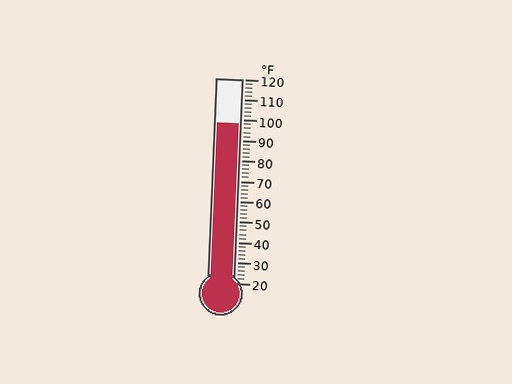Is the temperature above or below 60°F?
The temperature is above 60°F.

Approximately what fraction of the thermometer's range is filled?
The thermometer is filled to approximately 80% of its range.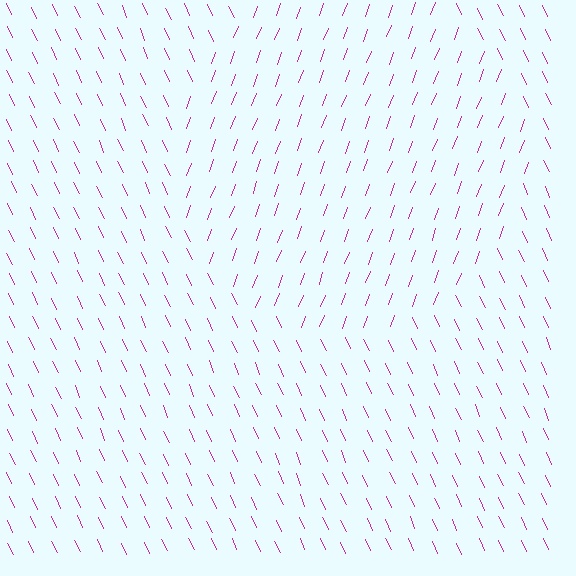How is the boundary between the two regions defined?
The boundary is defined purely by a change in line orientation (approximately 45 degrees difference). All lines are the same color and thickness.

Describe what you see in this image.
The image is filled with small magenta line segments. A circle region in the image has lines oriented differently from the surrounding lines, creating a visible texture boundary.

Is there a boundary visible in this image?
Yes, there is a texture boundary formed by a change in line orientation.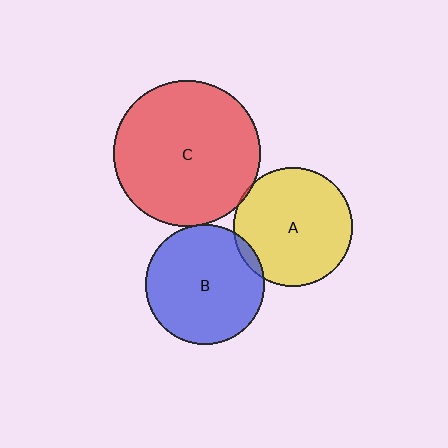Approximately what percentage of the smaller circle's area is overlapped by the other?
Approximately 5%.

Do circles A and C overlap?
Yes.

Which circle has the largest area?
Circle C (red).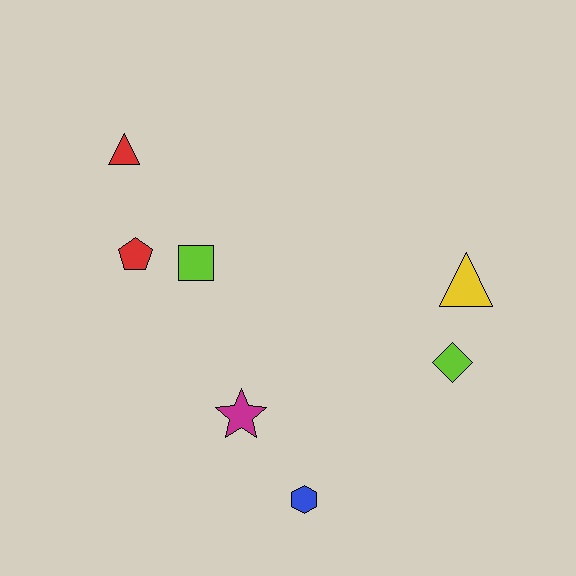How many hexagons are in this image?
There is 1 hexagon.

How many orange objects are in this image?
There are no orange objects.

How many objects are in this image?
There are 7 objects.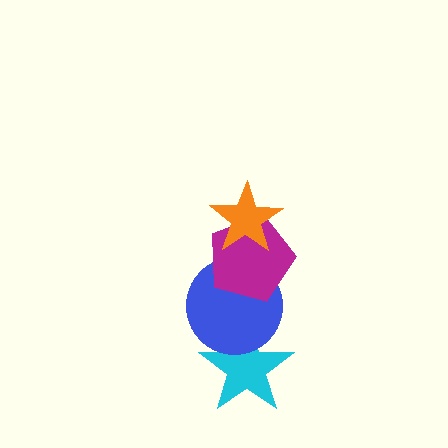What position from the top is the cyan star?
The cyan star is 4th from the top.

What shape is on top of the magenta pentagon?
The orange star is on top of the magenta pentagon.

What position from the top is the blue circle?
The blue circle is 3rd from the top.